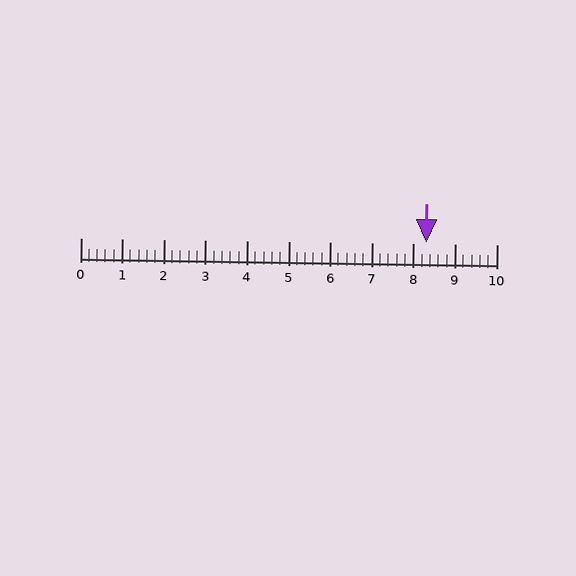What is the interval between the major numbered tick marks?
The major tick marks are spaced 1 units apart.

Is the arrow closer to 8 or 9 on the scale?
The arrow is closer to 8.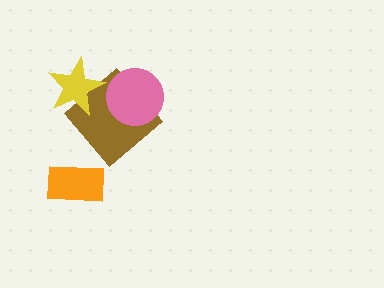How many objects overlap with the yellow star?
1 object overlaps with the yellow star.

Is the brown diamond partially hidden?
Yes, it is partially covered by another shape.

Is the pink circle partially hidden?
No, no other shape covers it.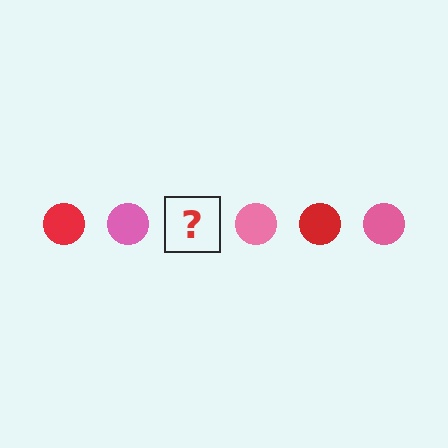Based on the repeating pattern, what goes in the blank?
The blank should be a red circle.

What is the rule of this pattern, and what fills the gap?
The rule is that the pattern cycles through red, pink circles. The gap should be filled with a red circle.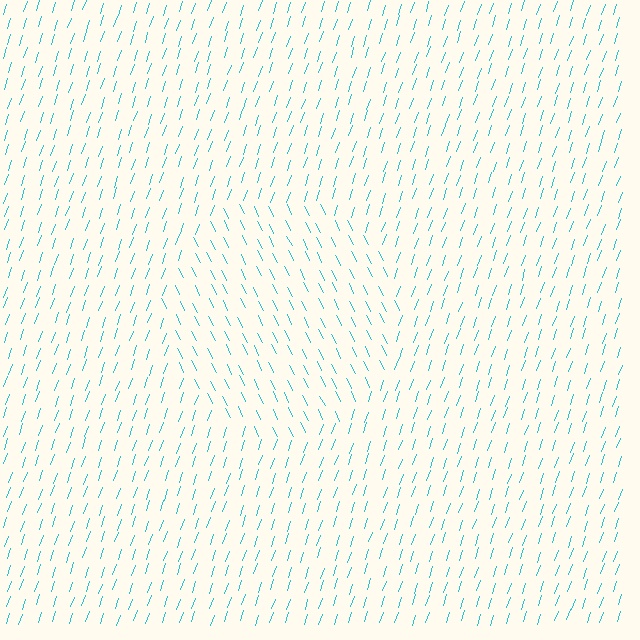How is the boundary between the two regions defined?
The boundary is defined purely by a change in line orientation (approximately 45 degrees difference). All lines are the same color and thickness.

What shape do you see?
I see a circle.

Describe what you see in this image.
The image is filled with small cyan line segments. A circle region in the image has lines oriented differently from the surrounding lines, creating a visible texture boundary.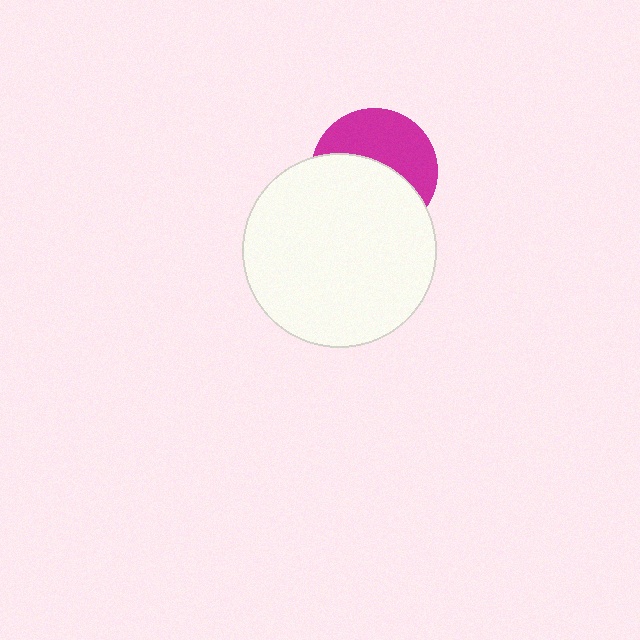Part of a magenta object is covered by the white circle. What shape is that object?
It is a circle.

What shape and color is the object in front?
The object in front is a white circle.